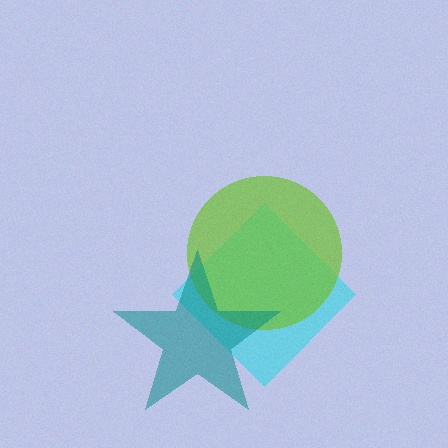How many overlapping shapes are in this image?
There are 3 overlapping shapes in the image.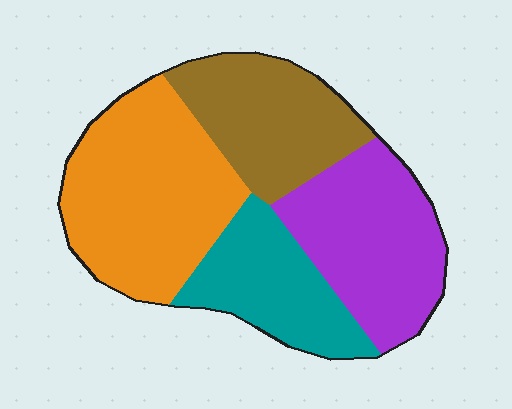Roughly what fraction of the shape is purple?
Purple covers about 25% of the shape.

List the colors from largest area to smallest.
From largest to smallest: orange, purple, brown, teal.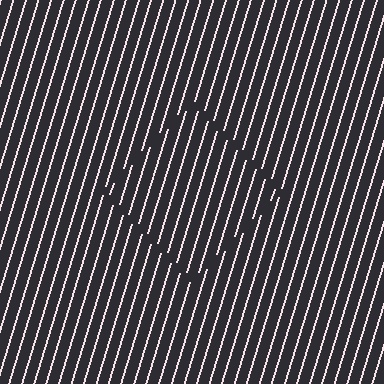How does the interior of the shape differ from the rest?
The interior of the shape contains the same grating, shifted by half a period — the contour is defined by the phase discontinuity where line-ends from the inner and outer gratings abut.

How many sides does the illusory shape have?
4 sides — the line-ends trace a square.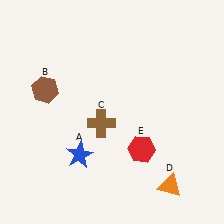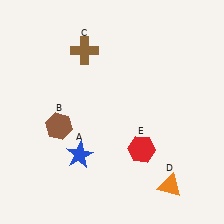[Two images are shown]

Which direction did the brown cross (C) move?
The brown cross (C) moved up.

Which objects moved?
The objects that moved are: the brown hexagon (B), the brown cross (C).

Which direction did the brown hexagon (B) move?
The brown hexagon (B) moved down.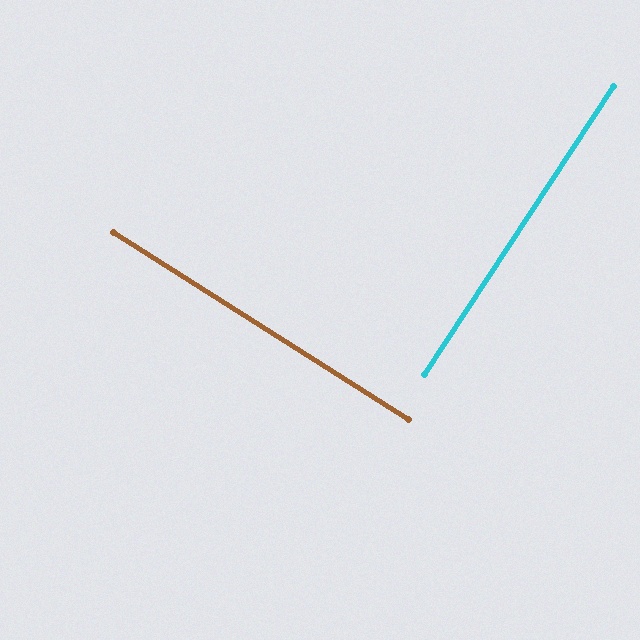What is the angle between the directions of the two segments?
Approximately 89 degrees.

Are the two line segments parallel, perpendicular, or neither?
Perpendicular — they meet at approximately 89°.